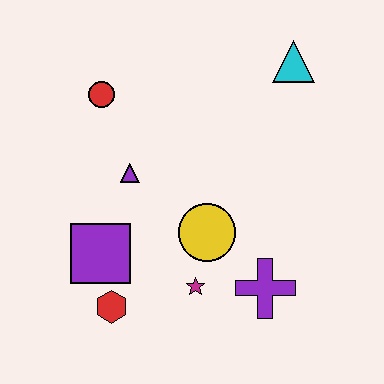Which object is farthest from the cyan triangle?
The red hexagon is farthest from the cyan triangle.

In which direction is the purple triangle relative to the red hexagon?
The purple triangle is above the red hexagon.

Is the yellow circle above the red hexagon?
Yes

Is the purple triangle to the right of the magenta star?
No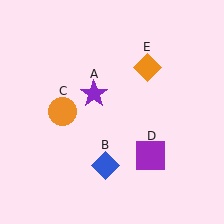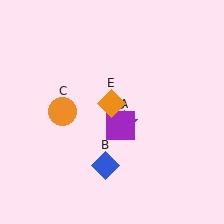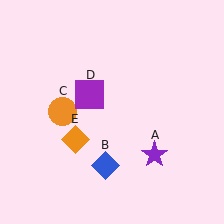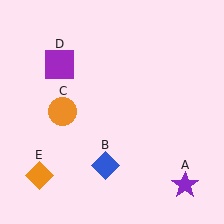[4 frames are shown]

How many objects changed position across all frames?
3 objects changed position: purple star (object A), purple square (object D), orange diamond (object E).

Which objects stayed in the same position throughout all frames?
Blue diamond (object B) and orange circle (object C) remained stationary.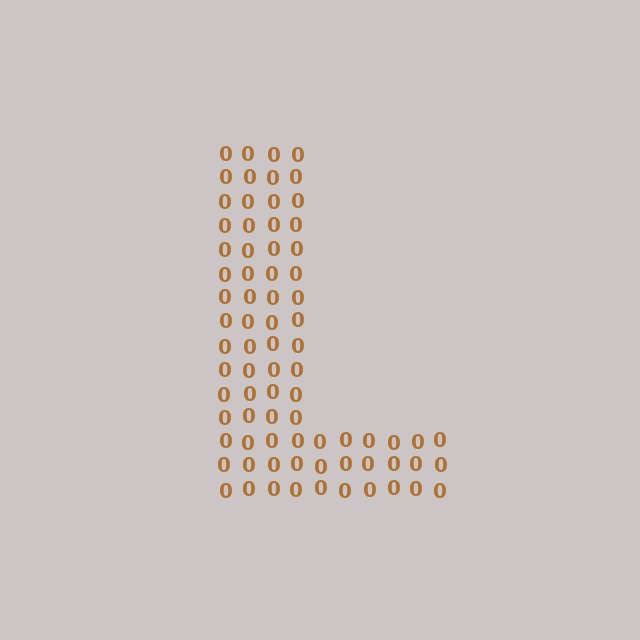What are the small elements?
The small elements are digit 0's.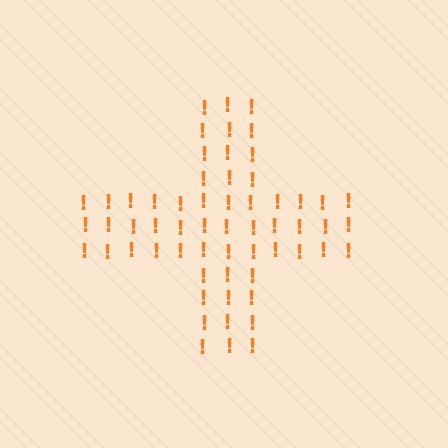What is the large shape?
The large shape is a cross.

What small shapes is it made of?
It is made of small exclamation marks.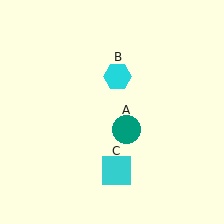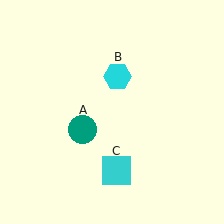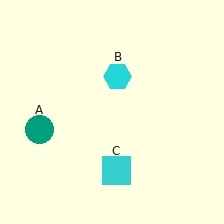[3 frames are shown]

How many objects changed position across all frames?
1 object changed position: teal circle (object A).